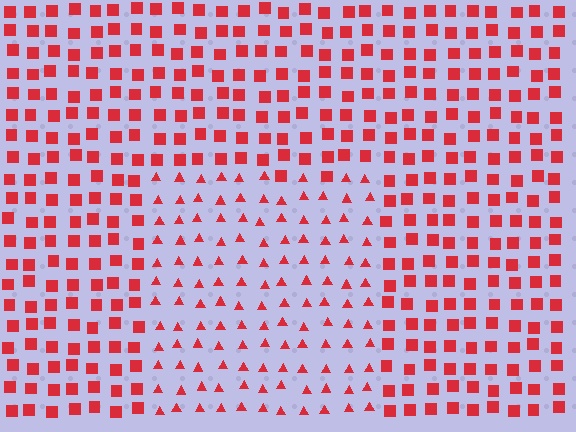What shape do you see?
I see a rectangle.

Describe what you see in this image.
The image is filled with small red elements arranged in a uniform grid. A rectangle-shaped region contains triangles, while the surrounding area contains squares. The boundary is defined purely by the change in element shape.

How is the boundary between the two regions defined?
The boundary is defined by a change in element shape: triangles inside vs. squares outside. All elements share the same color and spacing.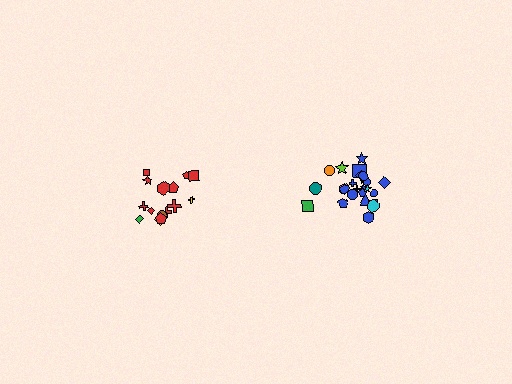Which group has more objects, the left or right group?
The right group.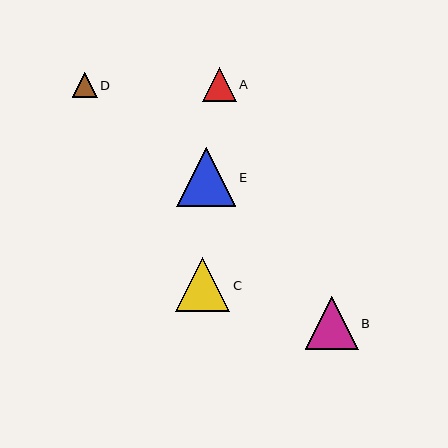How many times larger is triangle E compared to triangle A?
Triangle E is approximately 1.8 times the size of triangle A.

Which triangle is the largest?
Triangle E is the largest with a size of approximately 60 pixels.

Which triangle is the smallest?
Triangle D is the smallest with a size of approximately 24 pixels.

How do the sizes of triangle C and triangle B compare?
Triangle C and triangle B are approximately the same size.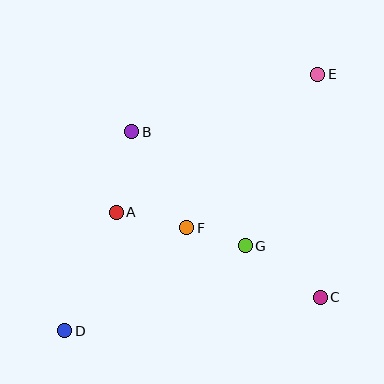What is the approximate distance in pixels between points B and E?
The distance between B and E is approximately 195 pixels.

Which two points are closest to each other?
Points F and G are closest to each other.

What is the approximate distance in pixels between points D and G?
The distance between D and G is approximately 200 pixels.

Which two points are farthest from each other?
Points D and E are farthest from each other.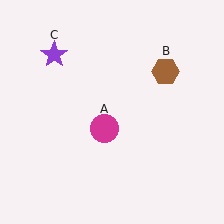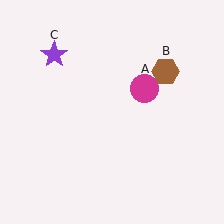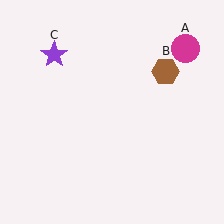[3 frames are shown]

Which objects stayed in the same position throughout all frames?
Brown hexagon (object B) and purple star (object C) remained stationary.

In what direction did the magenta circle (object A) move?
The magenta circle (object A) moved up and to the right.